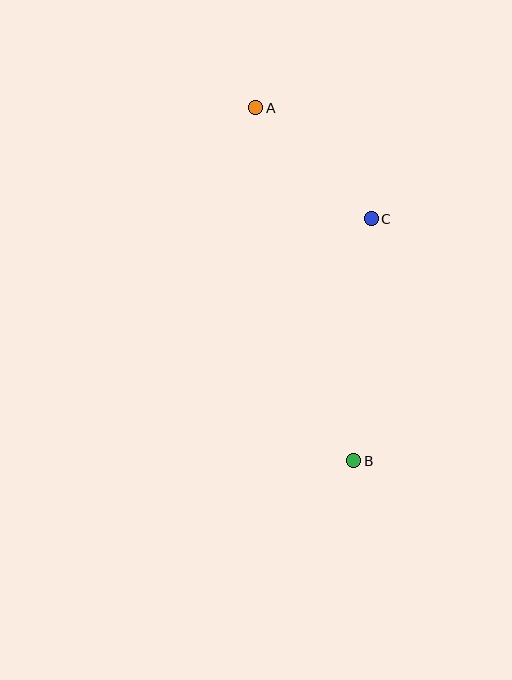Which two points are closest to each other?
Points A and C are closest to each other.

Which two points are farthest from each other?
Points A and B are farthest from each other.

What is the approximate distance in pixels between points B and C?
The distance between B and C is approximately 242 pixels.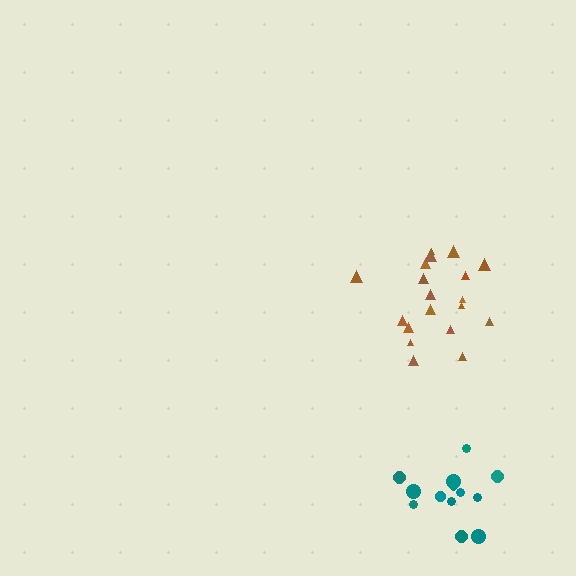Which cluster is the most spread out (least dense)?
Teal.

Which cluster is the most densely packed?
Brown.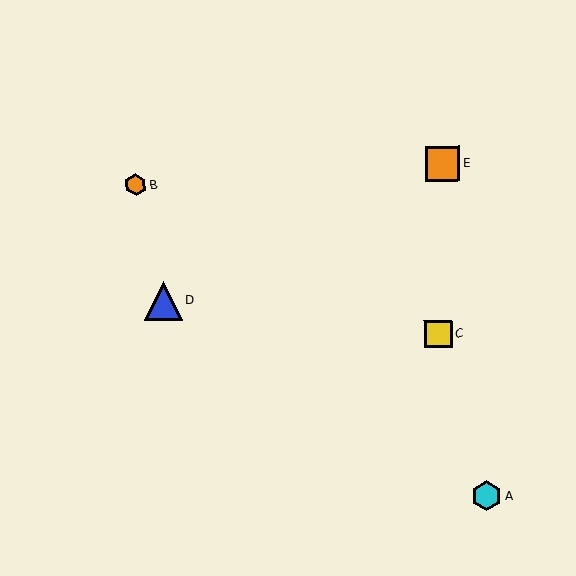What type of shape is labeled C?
Shape C is a yellow square.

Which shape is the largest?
The blue triangle (labeled D) is the largest.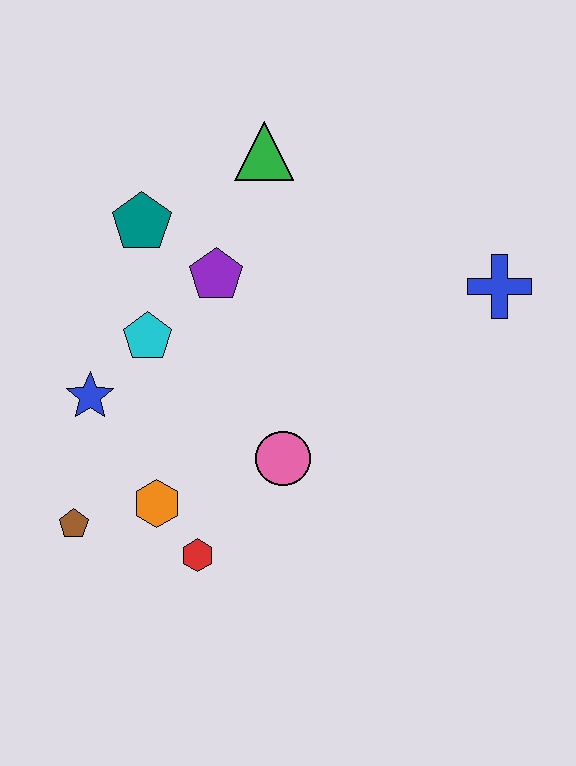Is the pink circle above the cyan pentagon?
No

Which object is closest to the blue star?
The cyan pentagon is closest to the blue star.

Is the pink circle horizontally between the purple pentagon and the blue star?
No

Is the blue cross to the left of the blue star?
No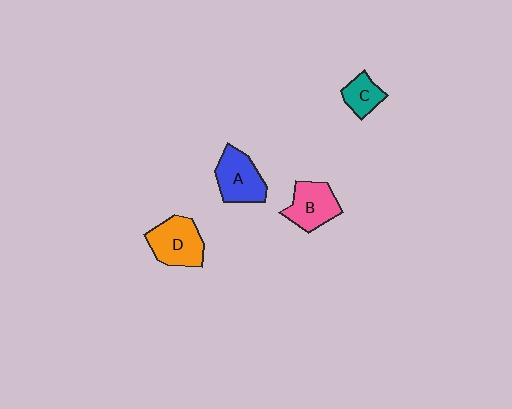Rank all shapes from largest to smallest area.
From largest to smallest: D (orange), A (blue), B (pink), C (teal).